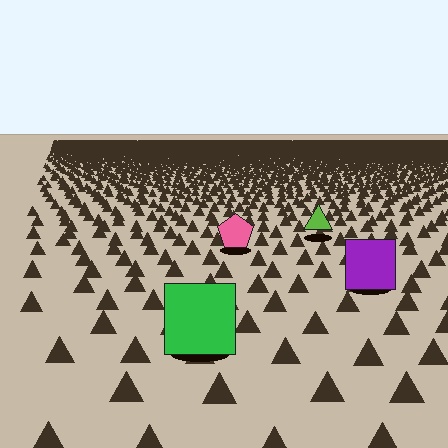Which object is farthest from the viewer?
The lime triangle is farthest from the viewer. It appears smaller and the ground texture around it is denser.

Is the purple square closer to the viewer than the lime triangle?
Yes. The purple square is closer — you can tell from the texture gradient: the ground texture is coarser near it.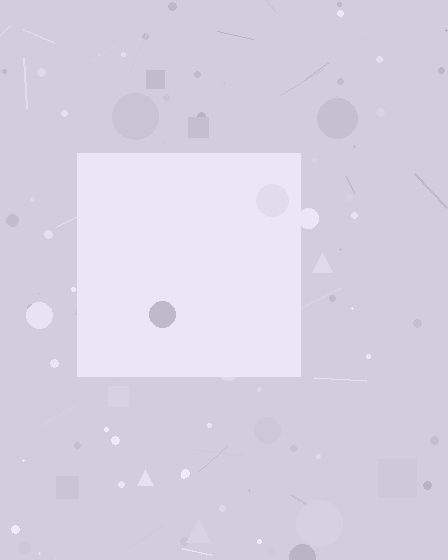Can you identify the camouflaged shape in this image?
The camouflaged shape is a square.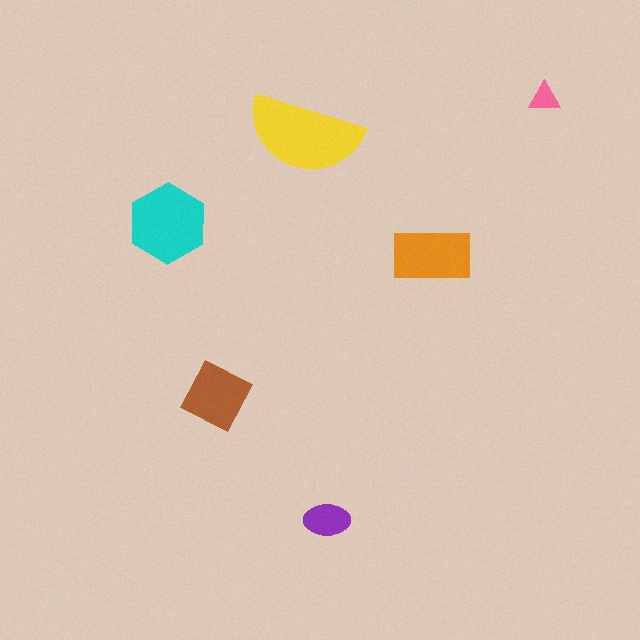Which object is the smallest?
The pink triangle.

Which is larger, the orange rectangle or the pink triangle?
The orange rectangle.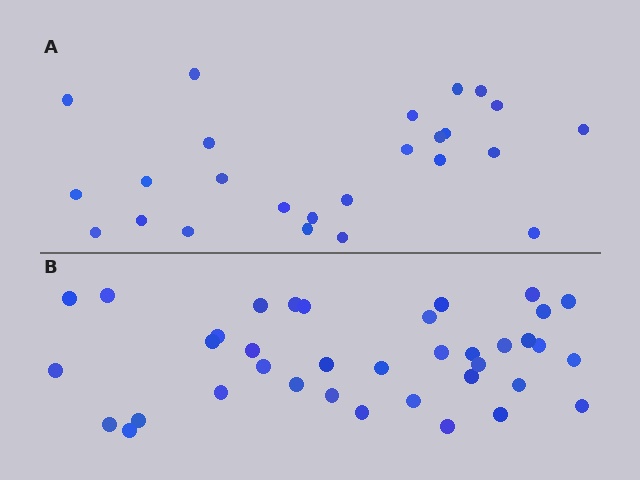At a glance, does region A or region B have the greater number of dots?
Region B (the bottom region) has more dots.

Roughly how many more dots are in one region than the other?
Region B has roughly 12 or so more dots than region A.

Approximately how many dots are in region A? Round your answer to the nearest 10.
About 20 dots. (The exact count is 25, which rounds to 20.)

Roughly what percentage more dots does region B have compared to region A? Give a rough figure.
About 50% more.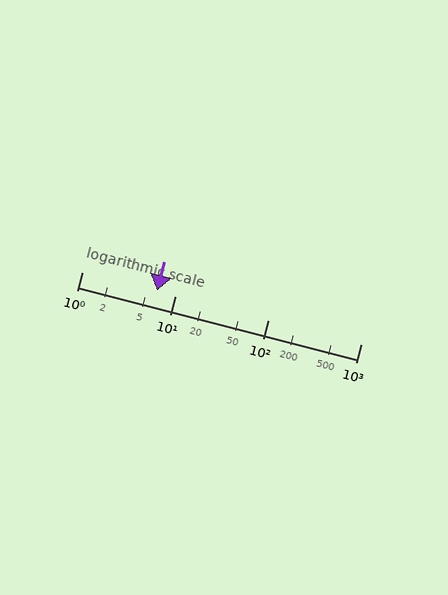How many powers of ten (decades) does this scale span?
The scale spans 3 decades, from 1 to 1000.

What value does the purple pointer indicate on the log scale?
The pointer indicates approximately 6.4.